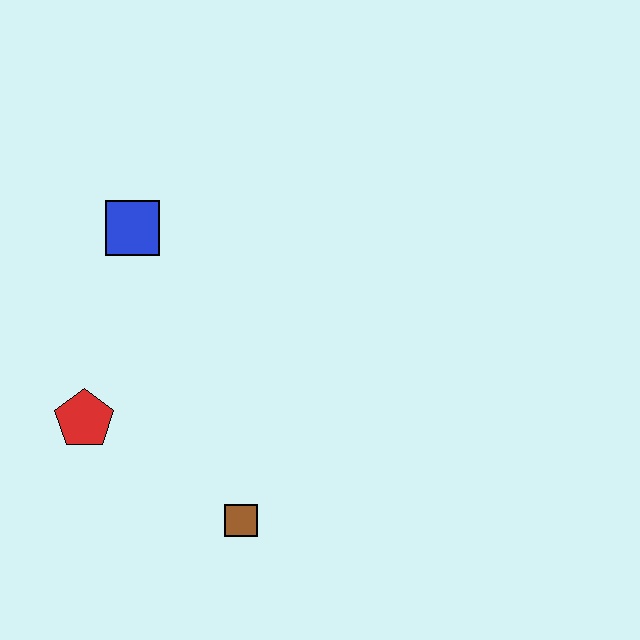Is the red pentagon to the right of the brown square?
No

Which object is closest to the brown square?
The red pentagon is closest to the brown square.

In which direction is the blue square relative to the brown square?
The blue square is above the brown square.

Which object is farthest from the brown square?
The blue square is farthest from the brown square.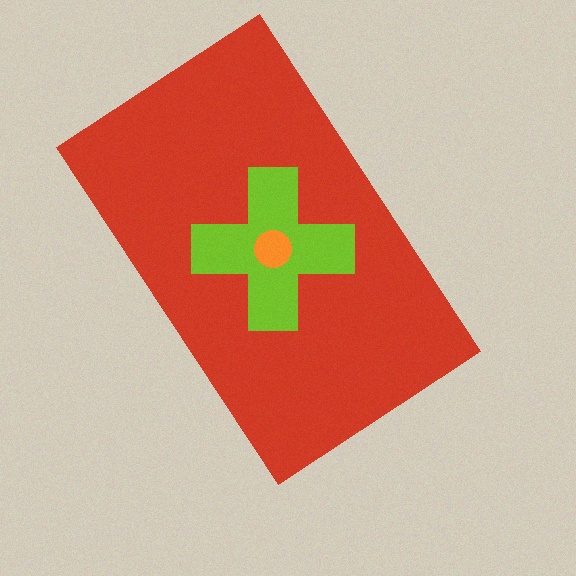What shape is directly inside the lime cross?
The orange circle.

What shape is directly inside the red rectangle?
The lime cross.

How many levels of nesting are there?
3.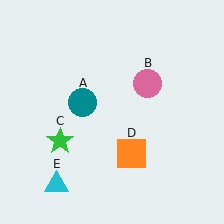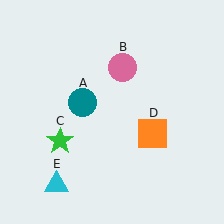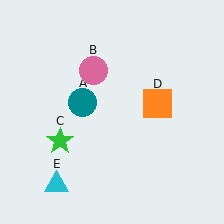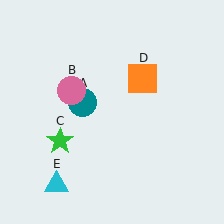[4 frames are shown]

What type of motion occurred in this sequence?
The pink circle (object B), orange square (object D) rotated counterclockwise around the center of the scene.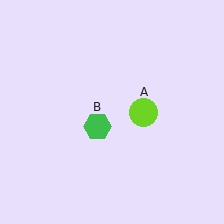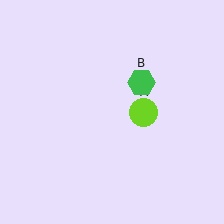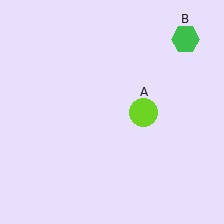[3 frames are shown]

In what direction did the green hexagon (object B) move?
The green hexagon (object B) moved up and to the right.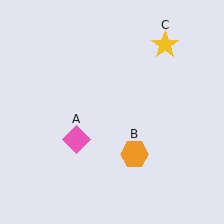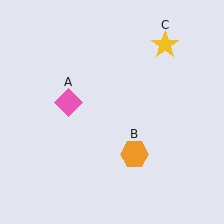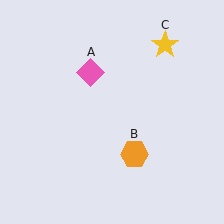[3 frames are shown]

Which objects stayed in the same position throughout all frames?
Orange hexagon (object B) and yellow star (object C) remained stationary.